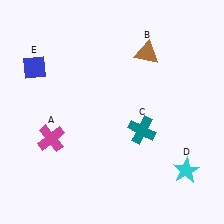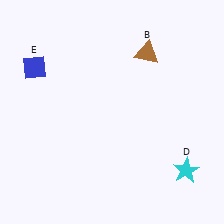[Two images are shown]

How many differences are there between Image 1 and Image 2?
There are 2 differences between the two images.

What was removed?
The teal cross (C), the magenta cross (A) were removed in Image 2.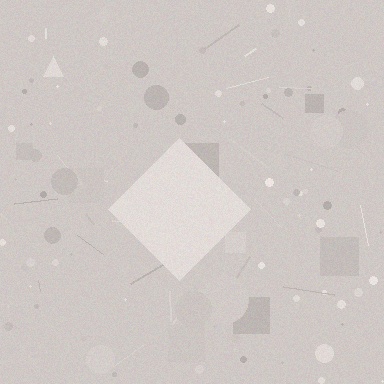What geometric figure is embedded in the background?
A diamond is embedded in the background.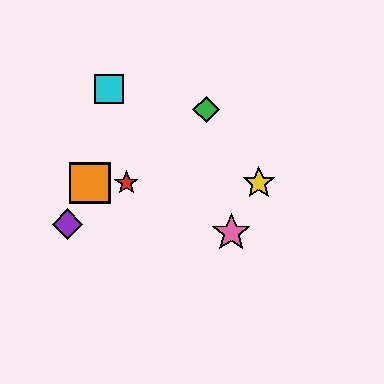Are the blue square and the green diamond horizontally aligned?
No, the blue square is at y≈183 and the green diamond is at y≈109.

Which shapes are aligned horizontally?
The red star, the blue square, the yellow star, the orange square are aligned horizontally.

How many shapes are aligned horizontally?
4 shapes (the red star, the blue square, the yellow star, the orange square) are aligned horizontally.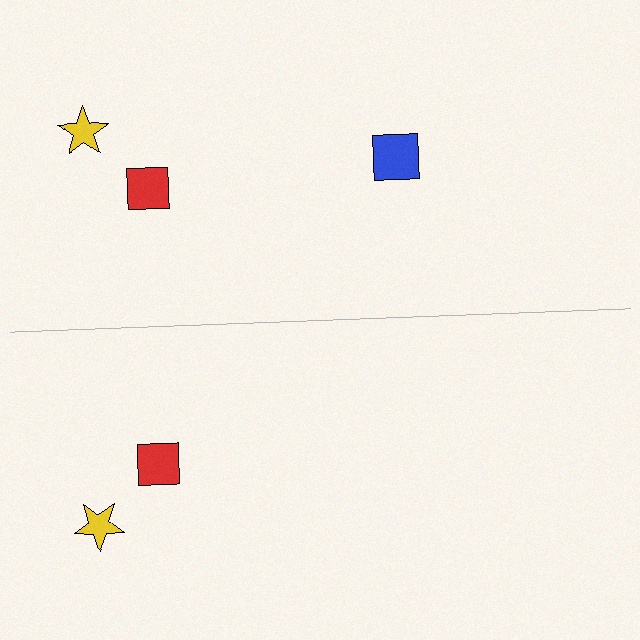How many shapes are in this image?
There are 5 shapes in this image.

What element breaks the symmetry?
A blue square is missing from the bottom side.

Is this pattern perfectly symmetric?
No, the pattern is not perfectly symmetric. A blue square is missing from the bottom side.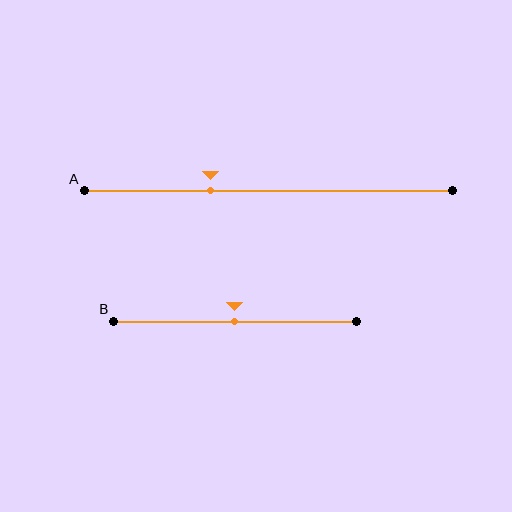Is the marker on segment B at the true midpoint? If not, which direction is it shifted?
Yes, the marker on segment B is at the true midpoint.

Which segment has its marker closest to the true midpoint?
Segment B has its marker closest to the true midpoint.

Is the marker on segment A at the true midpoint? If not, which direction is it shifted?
No, the marker on segment A is shifted to the left by about 16% of the segment length.